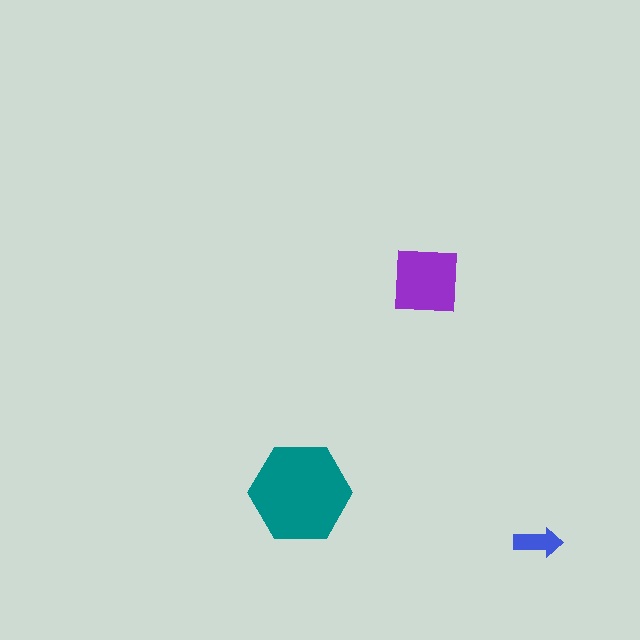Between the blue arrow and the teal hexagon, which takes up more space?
The teal hexagon.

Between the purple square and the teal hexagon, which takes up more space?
The teal hexagon.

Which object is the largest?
The teal hexagon.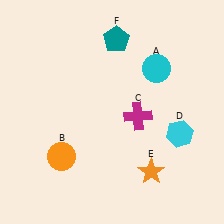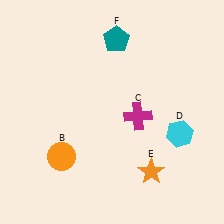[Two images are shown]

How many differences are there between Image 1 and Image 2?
There is 1 difference between the two images.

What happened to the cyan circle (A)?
The cyan circle (A) was removed in Image 2. It was in the top-right area of Image 1.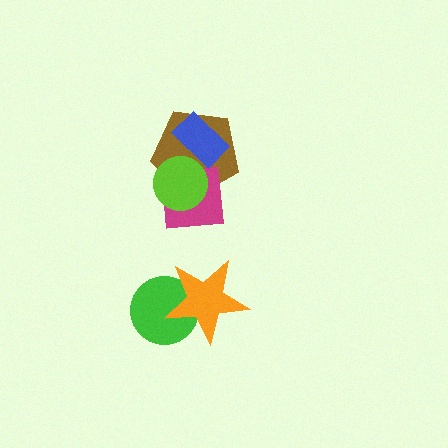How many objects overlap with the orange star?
1 object overlaps with the orange star.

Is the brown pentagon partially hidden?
Yes, it is partially covered by another shape.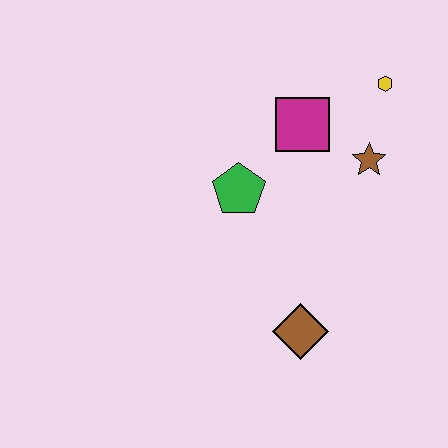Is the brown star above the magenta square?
No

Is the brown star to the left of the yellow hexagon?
Yes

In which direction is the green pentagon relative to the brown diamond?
The green pentagon is above the brown diamond.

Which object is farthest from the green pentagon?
The yellow hexagon is farthest from the green pentagon.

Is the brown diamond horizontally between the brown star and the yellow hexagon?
No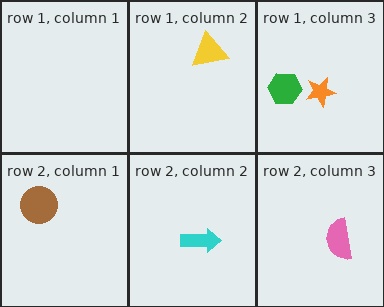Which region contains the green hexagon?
The row 1, column 3 region.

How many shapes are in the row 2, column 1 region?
1.